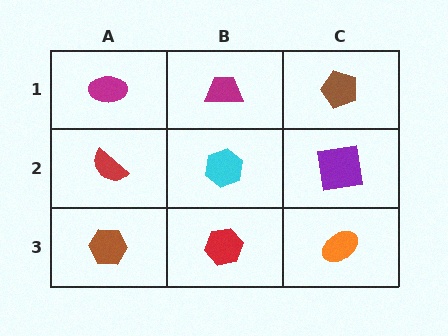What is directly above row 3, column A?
A red semicircle.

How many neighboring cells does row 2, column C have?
3.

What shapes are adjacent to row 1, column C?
A purple square (row 2, column C), a magenta trapezoid (row 1, column B).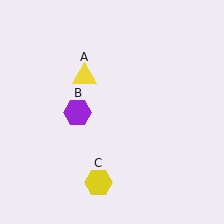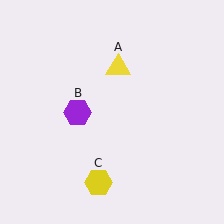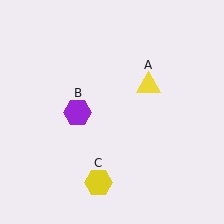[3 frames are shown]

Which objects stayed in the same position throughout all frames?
Purple hexagon (object B) and yellow hexagon (object C) remained stationary.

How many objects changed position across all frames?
1 object changed position: yellow triangle (object A).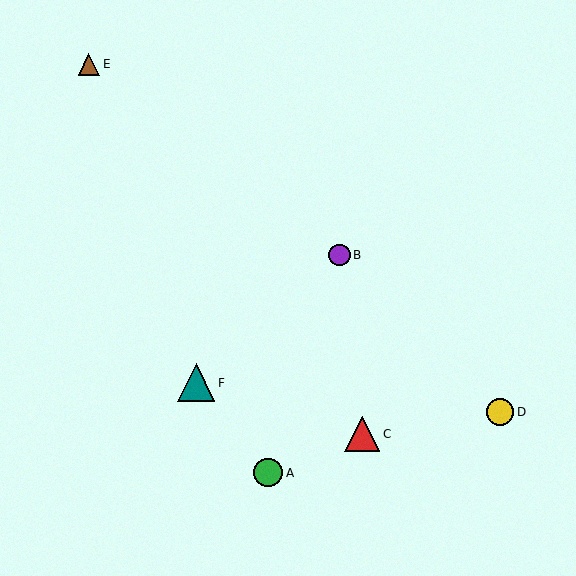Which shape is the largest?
The teal triangle (labeled F) is the largest.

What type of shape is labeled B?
Shape B is a purple circle.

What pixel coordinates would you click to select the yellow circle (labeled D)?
Click at (500, 412) to select the yellow circle D.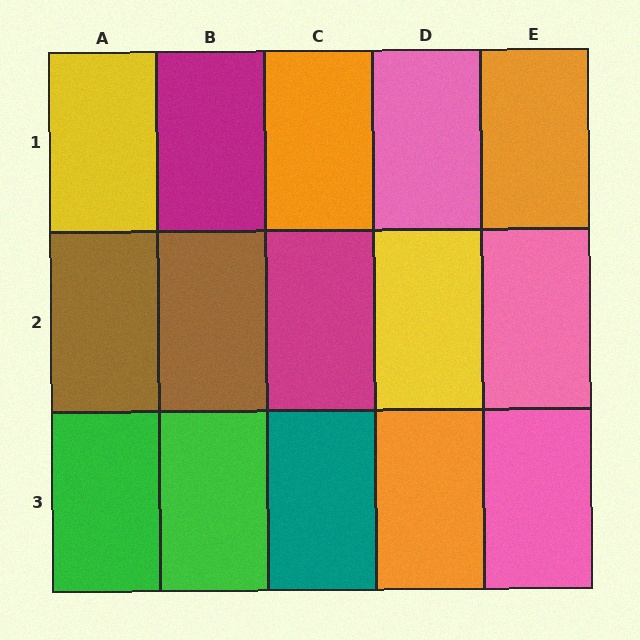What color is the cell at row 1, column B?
Magenta.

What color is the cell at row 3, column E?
Pink.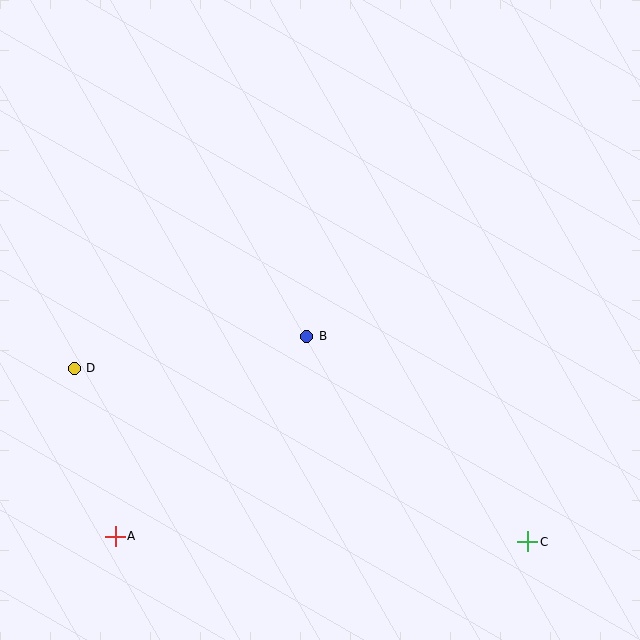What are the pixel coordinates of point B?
Point B is at (307, 336).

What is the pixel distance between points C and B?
The distance between C and B is 301 pixels.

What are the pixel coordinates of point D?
Point D is at (74, 368).